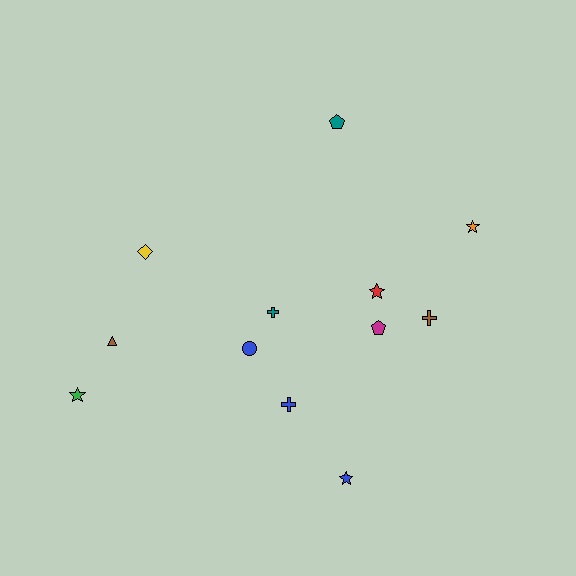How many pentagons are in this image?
There are 2 pentagons.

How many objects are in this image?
There are 12 objects.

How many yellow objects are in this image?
There is 1 yellow object.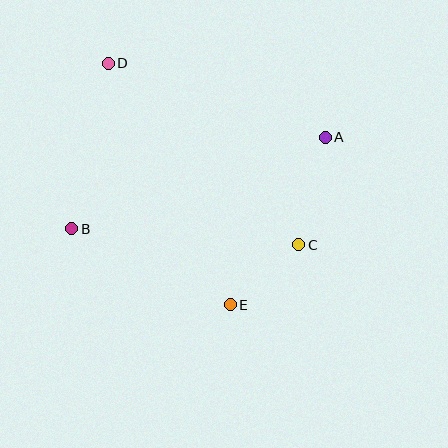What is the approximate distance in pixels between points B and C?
The distance between B and C is approximately 227 pixels.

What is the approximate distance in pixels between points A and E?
The distance between A and E is approximately 193 pixels.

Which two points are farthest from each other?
Points D and E are farthest from each other.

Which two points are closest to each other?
Points C and E are closest to each other.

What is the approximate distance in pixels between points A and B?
The distance between A and B is approximately 270 pixels.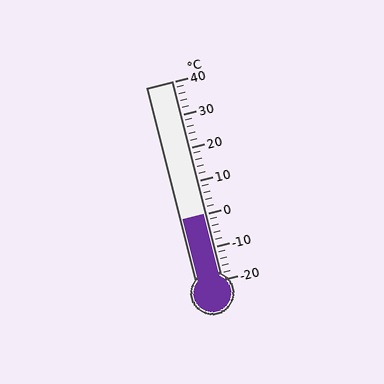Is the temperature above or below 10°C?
The temperature is below 10°C.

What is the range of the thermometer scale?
The thermometer scale ranges from -20°C to 40°C.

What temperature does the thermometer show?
The thermometer shows approximately 0°C.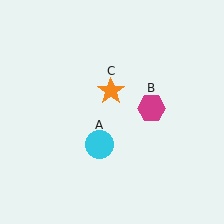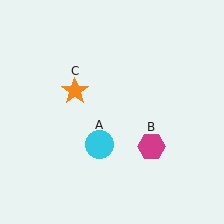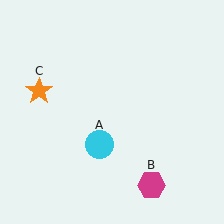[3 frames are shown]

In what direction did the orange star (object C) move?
The orange star (object C) moved left.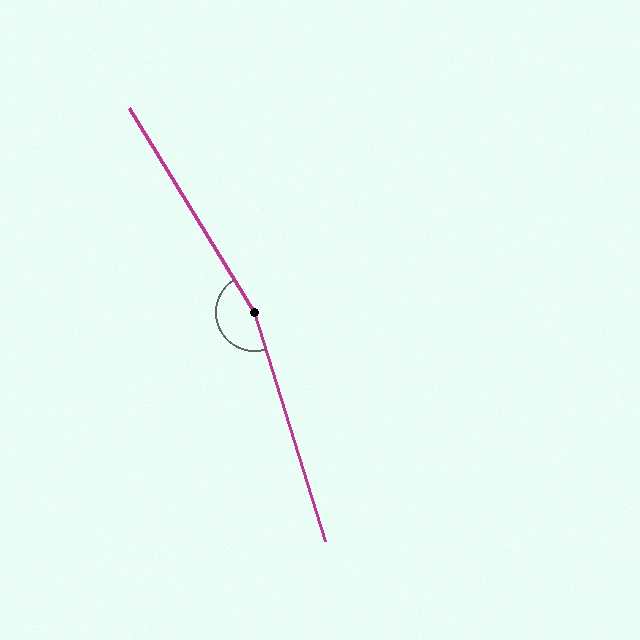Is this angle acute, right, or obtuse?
It is obtuse.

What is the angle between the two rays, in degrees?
Approximately 166 degrees.